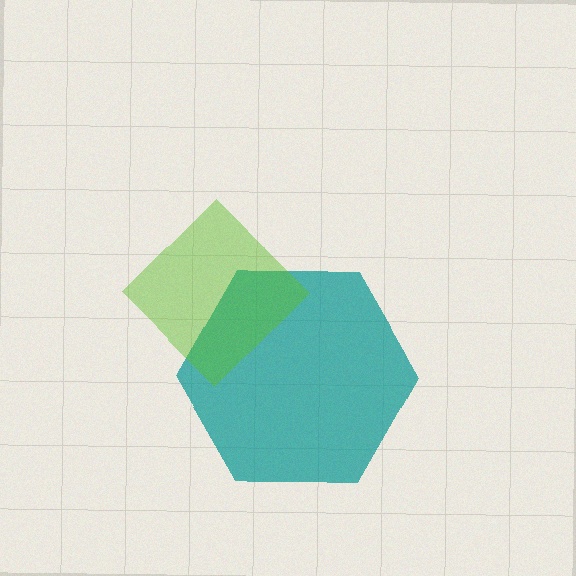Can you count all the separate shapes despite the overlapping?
Yes, there are 2 separate shapes.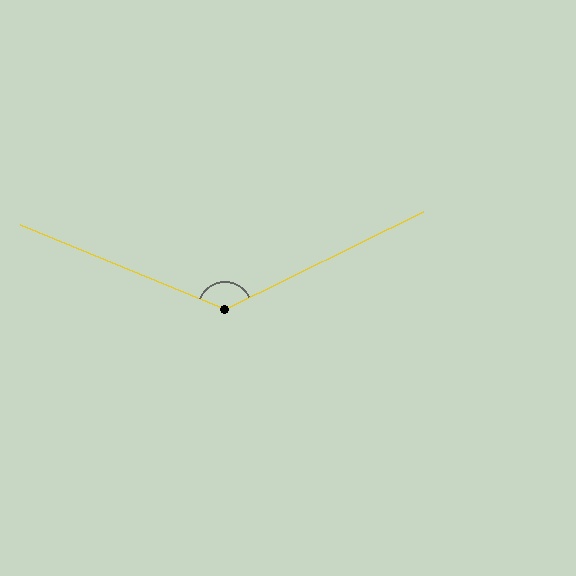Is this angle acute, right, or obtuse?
It is obtuse.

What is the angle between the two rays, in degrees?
Approximately 132 degrees.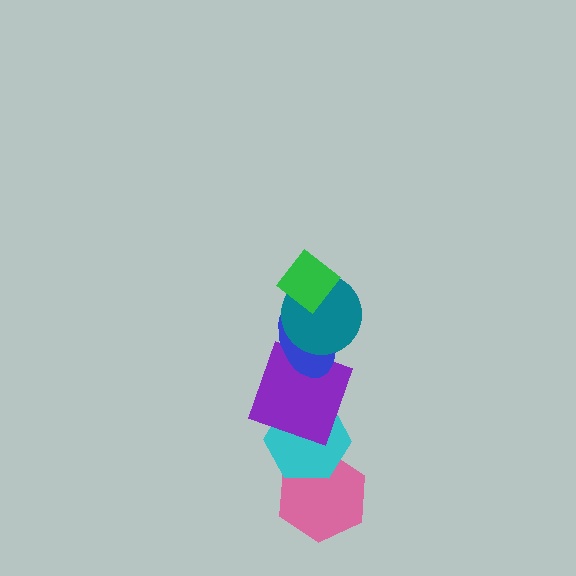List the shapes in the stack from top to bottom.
From top to bottom: the green diamond, the teal circle, the blue ellipse, the purple square, the cyan hexagon, the pink hexagon.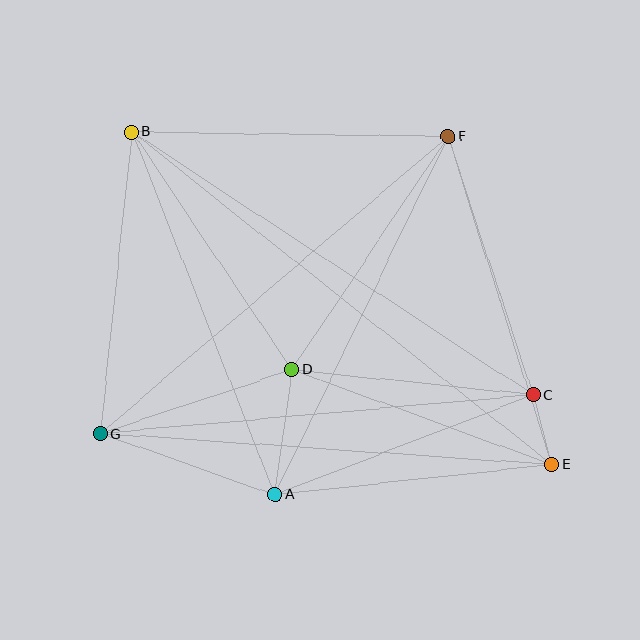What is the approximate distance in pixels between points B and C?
The distance between B and C is approximately 480 pixels.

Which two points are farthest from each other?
Points B and E are farthest from each other.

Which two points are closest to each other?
Points C and E are closest to each other.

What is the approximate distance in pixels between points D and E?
The distance between D and E is approximately 277 pixels.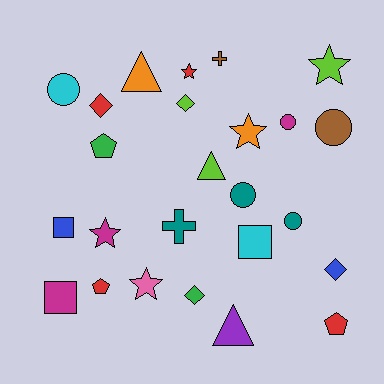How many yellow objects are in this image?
There are no yellow objects.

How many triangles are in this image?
There are 3 triangles.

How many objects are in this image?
There are 25 objects.